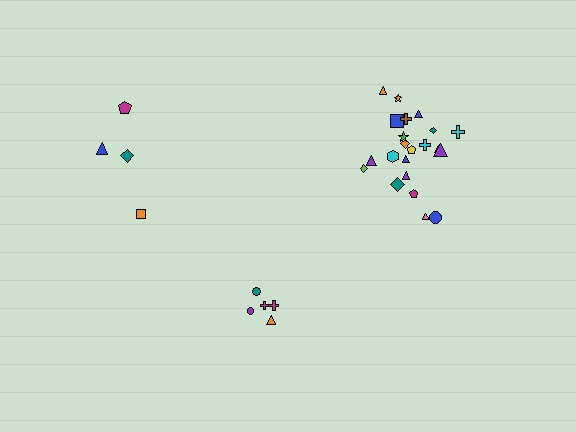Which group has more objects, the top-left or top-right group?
The top-right group.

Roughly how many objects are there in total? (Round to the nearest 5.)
Roughly 30 objects in total.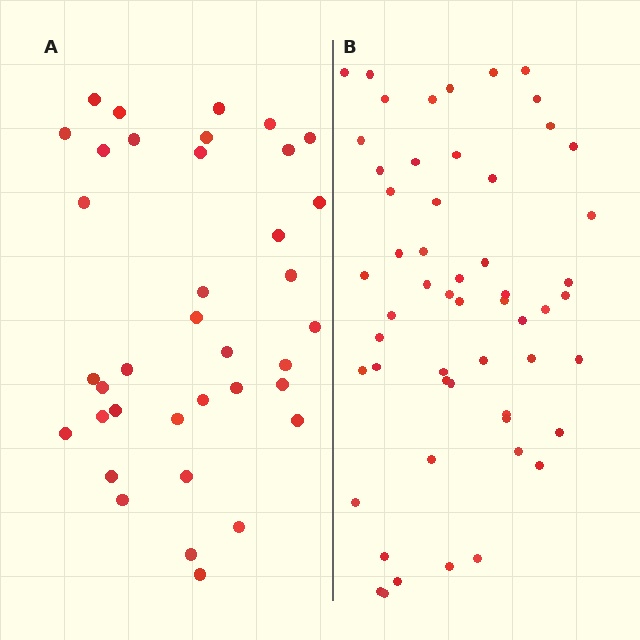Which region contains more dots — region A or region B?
Region B (the right region) has more dots.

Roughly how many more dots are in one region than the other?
Region B has approximately 20 more dots than region A.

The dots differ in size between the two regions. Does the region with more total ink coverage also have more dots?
No. Region A has more total ink coverage because its dots are larger, but region B actually contains more individual dots. Total area can be misleading — the number of items is what matters here.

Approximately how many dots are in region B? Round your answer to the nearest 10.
About 60 dots. (The exact count is 55, which rounds to 60.)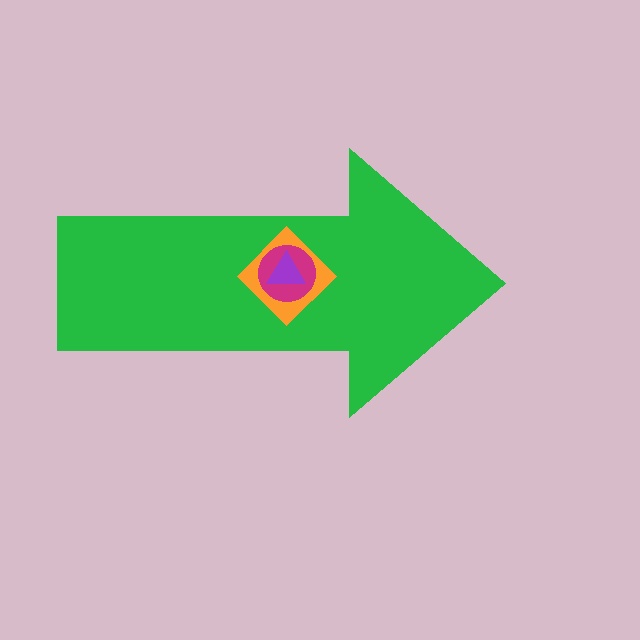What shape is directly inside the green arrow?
The orange diamond.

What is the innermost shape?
The purple triangle.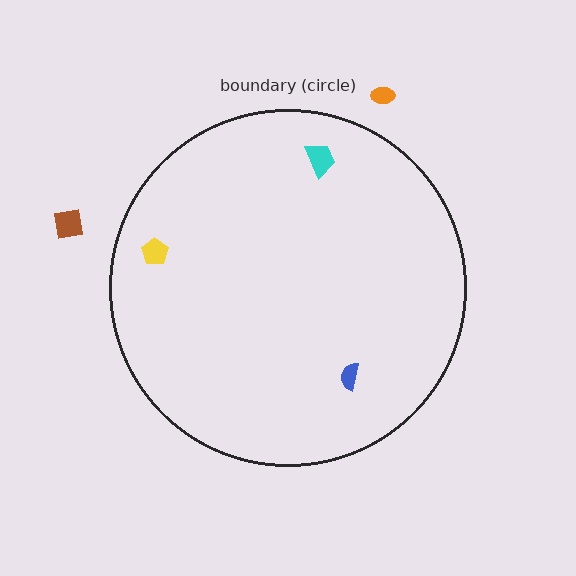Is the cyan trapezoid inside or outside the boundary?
Inside.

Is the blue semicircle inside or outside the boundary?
Inside.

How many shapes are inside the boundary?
3 inside, 2 outside.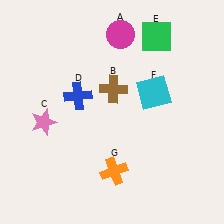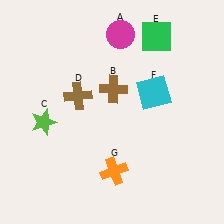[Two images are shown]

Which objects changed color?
C changed from pink to lime. D changed from blue to brown.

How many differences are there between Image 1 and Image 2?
There are 2 differences between the two images.